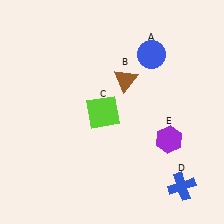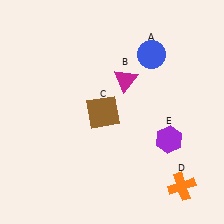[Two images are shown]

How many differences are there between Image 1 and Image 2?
There are 3 differences between the two images.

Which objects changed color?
B changed from brown to magenta. C changed from lime to brown. D changed from blue to orange.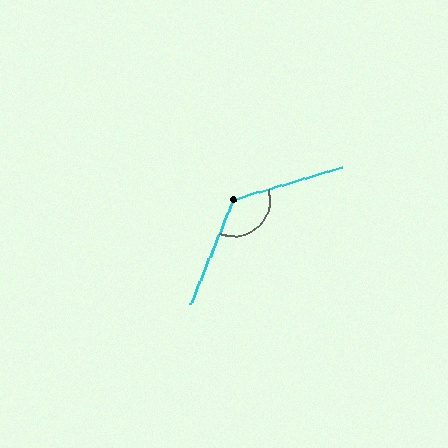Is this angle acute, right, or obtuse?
It is obtuse.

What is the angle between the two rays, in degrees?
Approximately 128 degrees.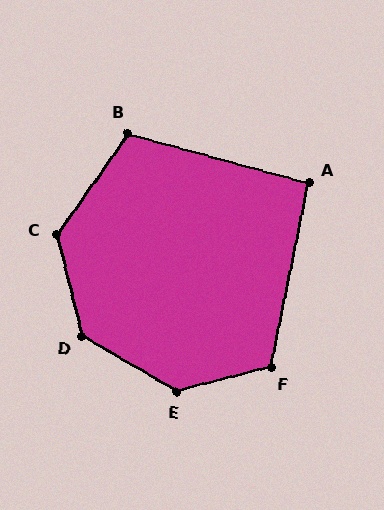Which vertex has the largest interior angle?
E, at approximately 136 degrees.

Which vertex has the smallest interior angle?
A, at approximately 94 degrees.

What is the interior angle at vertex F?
Approximately 116 degrees (obtuse).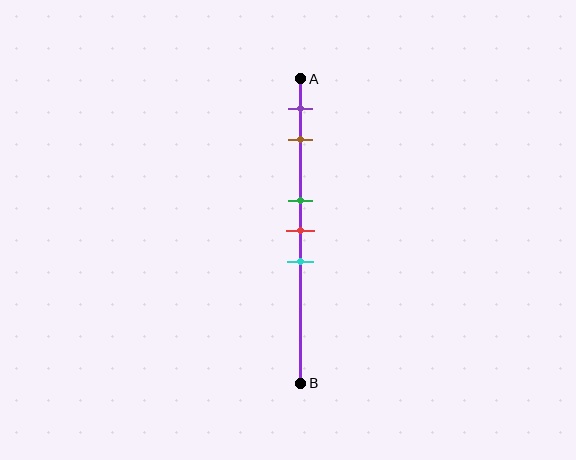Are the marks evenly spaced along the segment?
No, the marks are not evenly spaced.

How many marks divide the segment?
There are 5 marks dividing the segment.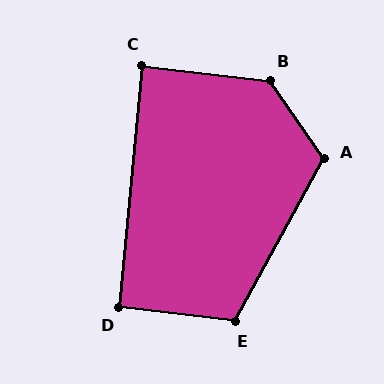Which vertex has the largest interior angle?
B, at approximately 131 degrees.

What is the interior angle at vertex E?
Approximately 112 degrees (obtuse).